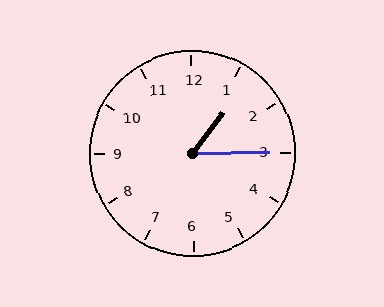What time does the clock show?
1:15.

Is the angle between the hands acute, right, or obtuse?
It is acute.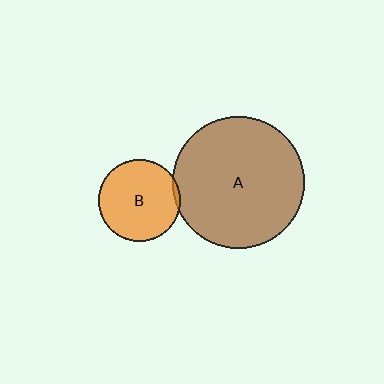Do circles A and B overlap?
Yes.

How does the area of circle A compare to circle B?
Approximately 2.6 times.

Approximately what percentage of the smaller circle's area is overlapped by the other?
Approximately 5%.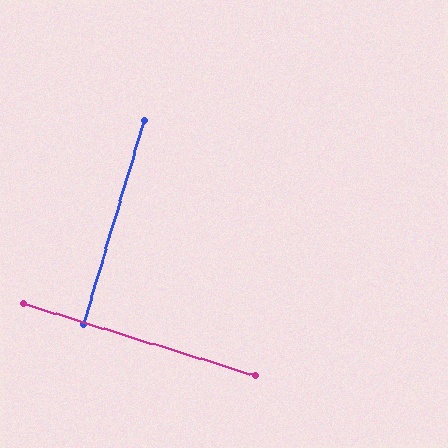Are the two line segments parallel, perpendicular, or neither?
Perpendicular — they meet at approximately 89°.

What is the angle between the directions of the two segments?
Approximately 89 degrees.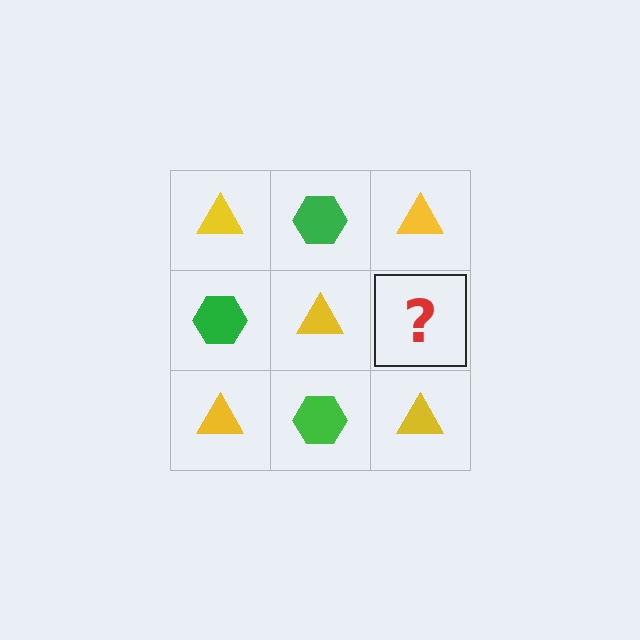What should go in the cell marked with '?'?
The missing cell should contain a green hexagon.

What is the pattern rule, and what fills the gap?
The rule is that it alternates yellow triangle and green hexagon in a checkerboard pattern. The gap should be filled with a green hexagon.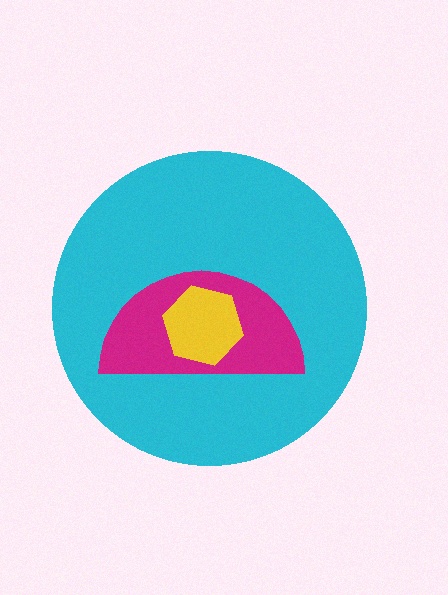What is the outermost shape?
The cyan circle.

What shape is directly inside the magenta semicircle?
The yellow hexagon.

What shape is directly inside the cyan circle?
The magenta semicircle.